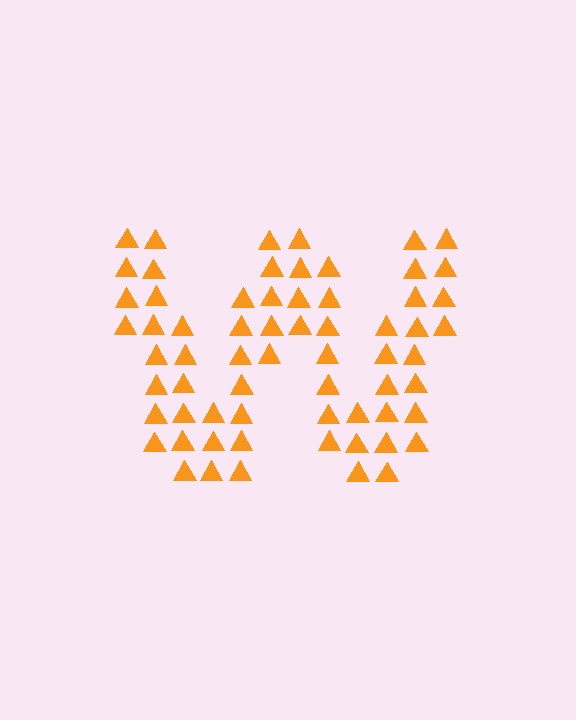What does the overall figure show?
The overall figure shows the letter W.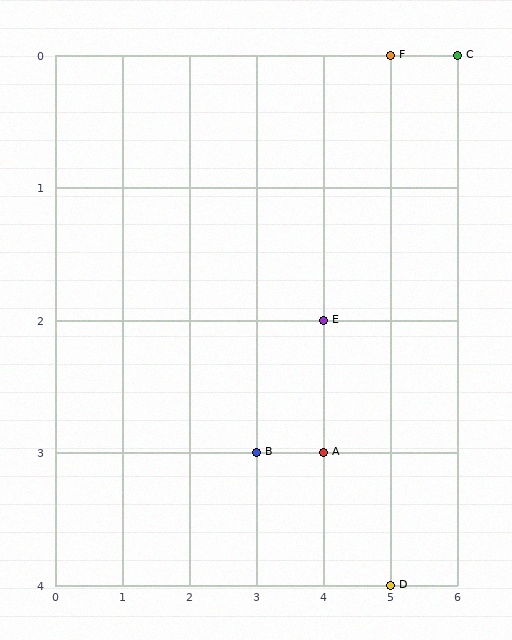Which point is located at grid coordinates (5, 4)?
Point D is at (5, 4).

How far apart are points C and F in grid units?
Points C and F are 1 column apart.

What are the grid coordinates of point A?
Point A is at grid coordinates (4, 3).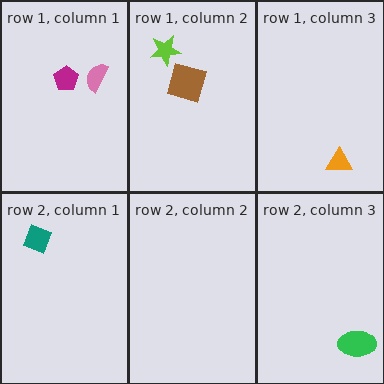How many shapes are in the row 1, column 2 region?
2.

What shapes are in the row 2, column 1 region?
The teal diamond.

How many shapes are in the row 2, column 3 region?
1.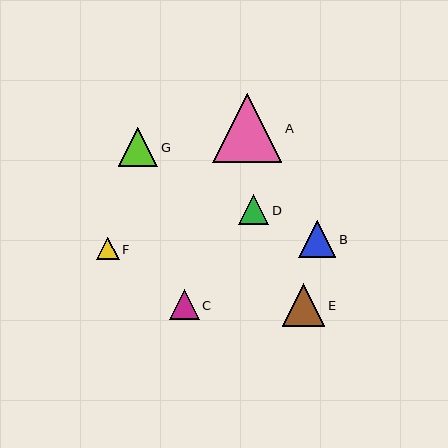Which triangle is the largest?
Triangle A is the largest with a size of approximately 69 pixels.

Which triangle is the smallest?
Triangle F is the smallest with a size of approximately 23 pixels.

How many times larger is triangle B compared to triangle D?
Triangle B is approximately 1.2 times the size of triangle D.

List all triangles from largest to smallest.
From largest to smallest: A, E, G, B, C, D, F.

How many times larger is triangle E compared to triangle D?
Triangle E is approximately 1.4 times the size of triangle D.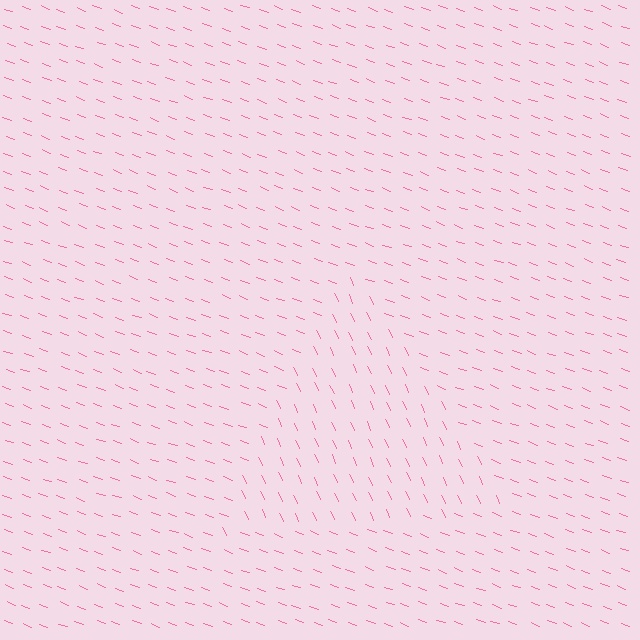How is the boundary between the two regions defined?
The boundary is defined purely by a change in line orientation (approximately 45 degrees difference). All lines are the same color and thickness.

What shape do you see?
I see a triangle.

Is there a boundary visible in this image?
Yes, there is a texture boundary formed by a change in line orientation.